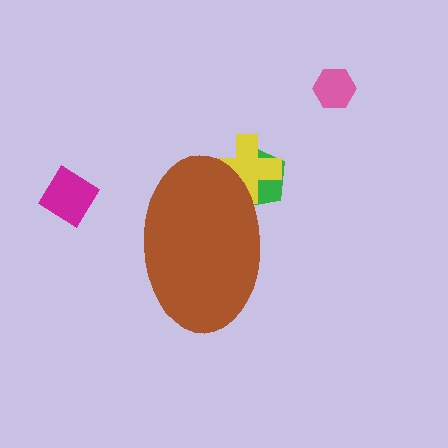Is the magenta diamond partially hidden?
No, the magenta diamond is fully visible.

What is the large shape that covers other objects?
A brown ellipse.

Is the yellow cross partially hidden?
Yes, the yellow cross is partially hidden behind the brown ellipse.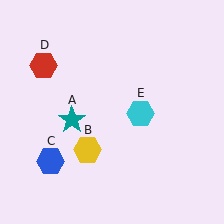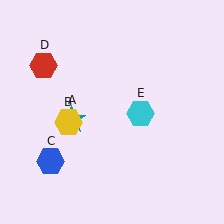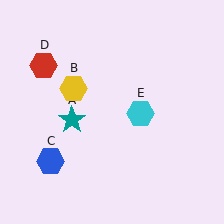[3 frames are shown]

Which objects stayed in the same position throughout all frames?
Teal star (object A) and blue hexagon (object C) and red hexagon (object D) and cyan hexagon (object E) remained stationary.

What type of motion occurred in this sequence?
The yellow hexagon (object B) rotated clockwise around the center of the scene.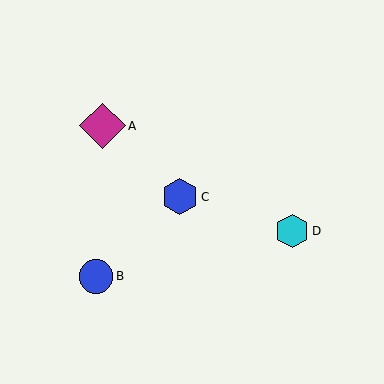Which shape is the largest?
The magenta diamond (labeled A) is the largest.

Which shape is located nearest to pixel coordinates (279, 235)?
The cyan hexagon (labeled D) at (292, 231) is nearest to that location.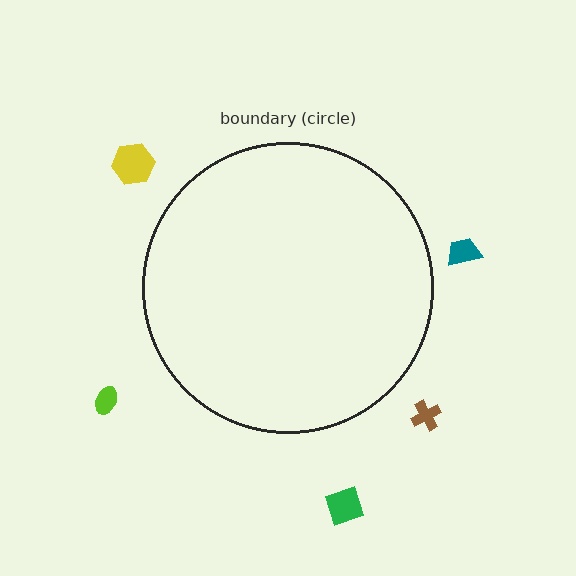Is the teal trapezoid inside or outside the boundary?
Outside.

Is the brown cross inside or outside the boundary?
Outside.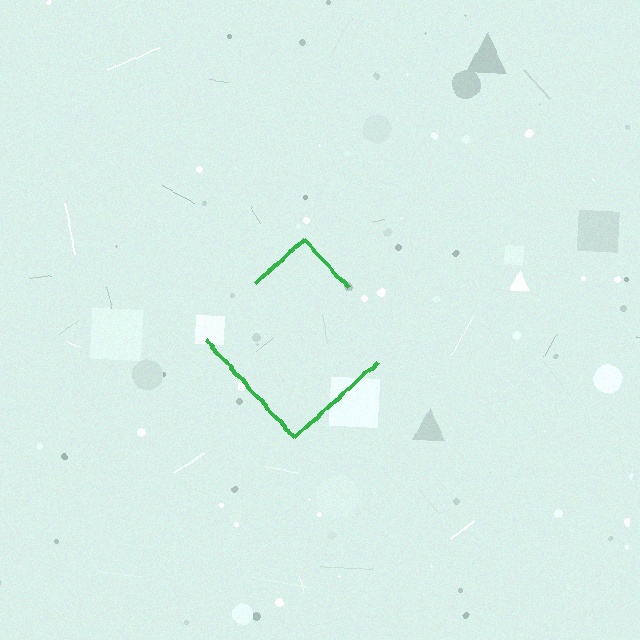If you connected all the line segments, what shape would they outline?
They would outline a diamond.